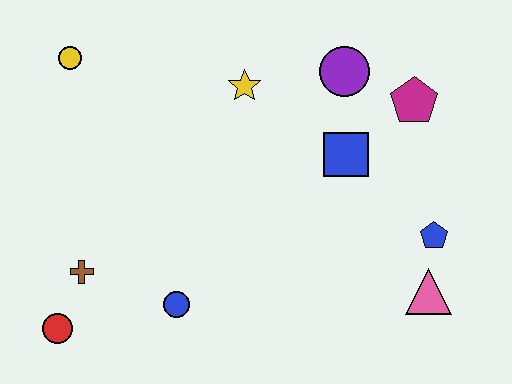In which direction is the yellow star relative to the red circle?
The yellow star is above the red circle.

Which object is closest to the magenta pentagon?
The purple circle is closest to the magenta pentagon.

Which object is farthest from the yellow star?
The red circle is farthest from the yellow star.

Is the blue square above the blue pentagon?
Yes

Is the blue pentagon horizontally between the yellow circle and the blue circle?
No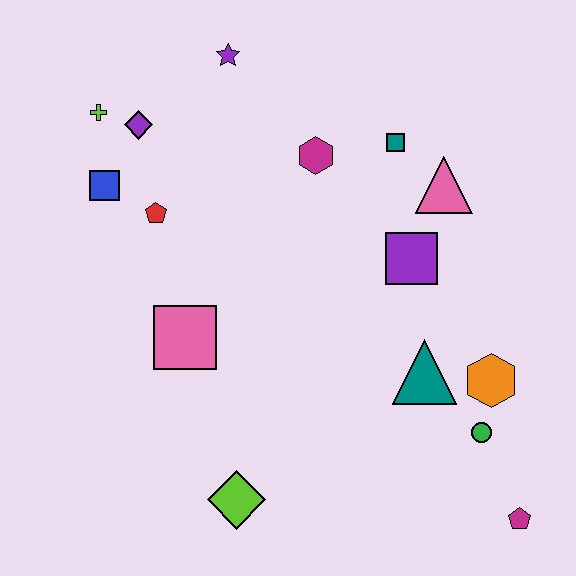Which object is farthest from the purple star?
The magenta pentagon is farthest from the purple star.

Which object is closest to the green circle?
The orange hexagon is closest to the green circle.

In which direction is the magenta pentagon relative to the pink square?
The magenta pentagon is to the right of the pink square.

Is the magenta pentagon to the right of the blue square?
Yes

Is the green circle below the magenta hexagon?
Yes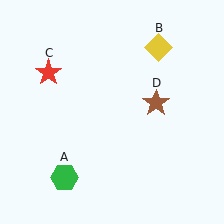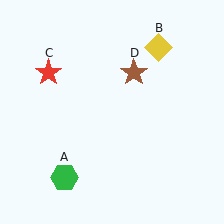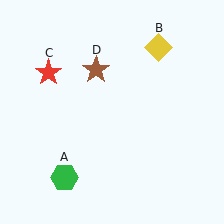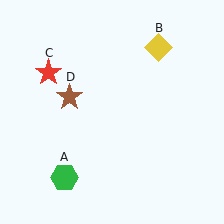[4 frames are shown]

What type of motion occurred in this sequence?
The brown star (object D) rotated counterclockwise around the center of the scene.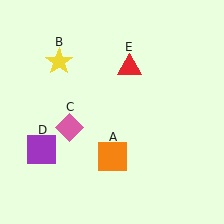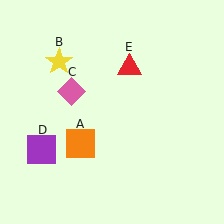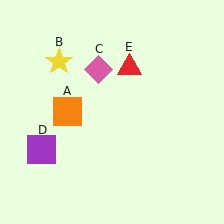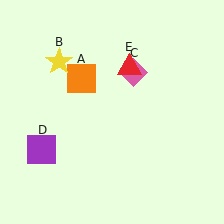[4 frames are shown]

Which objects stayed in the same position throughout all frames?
Yellow star (object B) and purple square (object D) and red triangle (object E) remained stationary.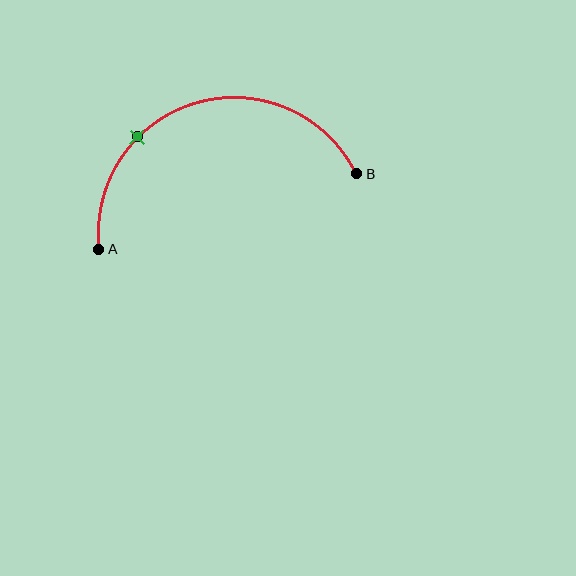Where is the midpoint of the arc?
The arc midpoint is the point on the curve farthest from the straight line joining A and B. It sits above that line.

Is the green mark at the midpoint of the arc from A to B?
No. The green mark lies on the arc but is closer to endpoint A. The arc midpoint would be at the point on the curve equidistant along the arc from both A and B.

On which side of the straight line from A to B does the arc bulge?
The arc bulges above the straight line connecting A and B.